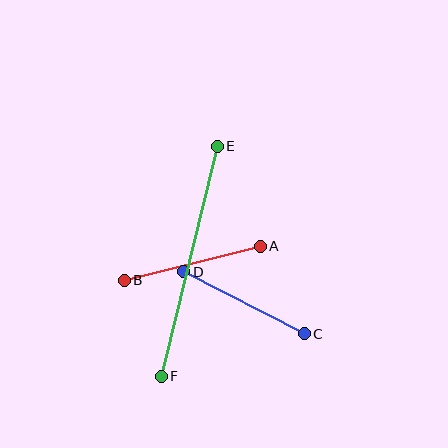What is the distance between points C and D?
The distance is approximately 136 pixels.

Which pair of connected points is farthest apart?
Points E and F are farthest apart.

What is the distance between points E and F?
The distance is approximately 237 pixels.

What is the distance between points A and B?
The distance is approximately 140 pixels.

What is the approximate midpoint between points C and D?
The midpoint is at approximately (244, 303) pixels.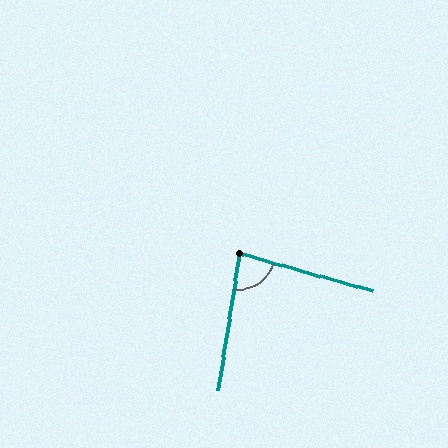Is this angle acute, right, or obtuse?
It is acute.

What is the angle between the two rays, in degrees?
Approximately 83 degrees.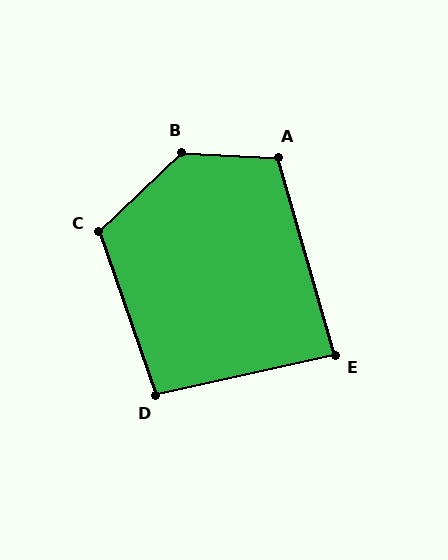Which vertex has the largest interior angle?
B, at approximately 134 degrees.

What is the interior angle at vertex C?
Approximately 115 degrees (obtuse).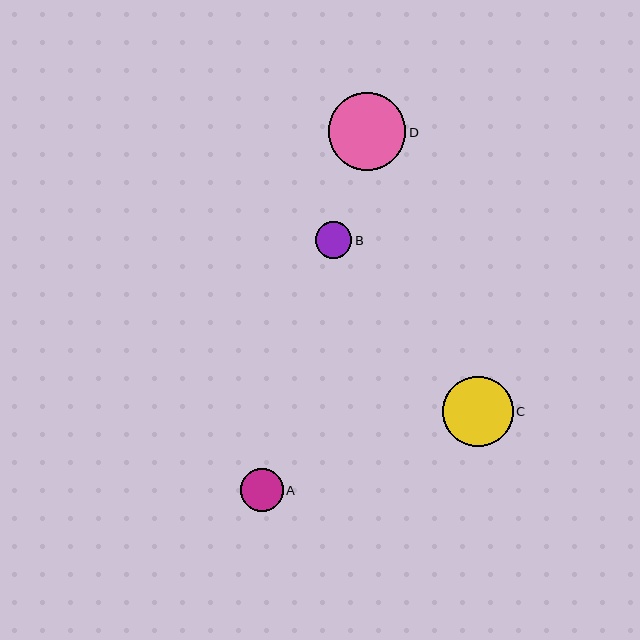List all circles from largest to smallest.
From largest to smallest: D, C, A, B.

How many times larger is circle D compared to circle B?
Circle D is approximately 2.1 times the size of circle B.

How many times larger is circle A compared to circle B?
Circle A is approximately 1.2 times the size of circle B.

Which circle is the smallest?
Circle B is the smallest with a size of approximately 37 pixels.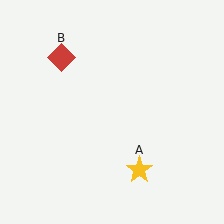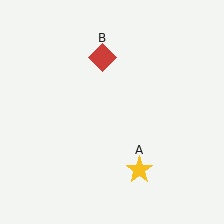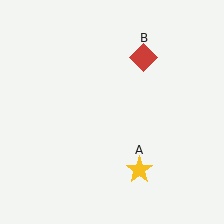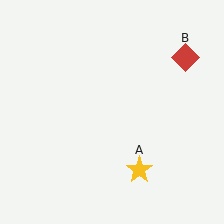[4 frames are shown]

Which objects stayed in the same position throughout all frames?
Yellow star (object A) remained stationary.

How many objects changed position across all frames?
1 object changed position: red diamond (object B).